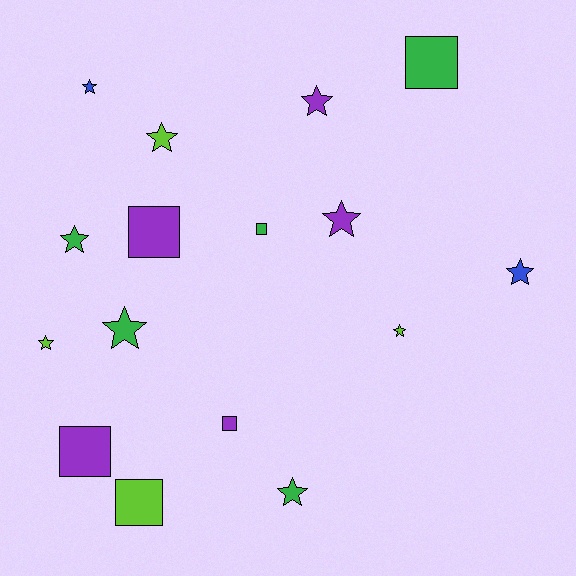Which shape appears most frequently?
Star, with 10 objects.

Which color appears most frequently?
Green, with 5 objects.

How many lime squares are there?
There is 1 lime square.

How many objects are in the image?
There are 16 objects.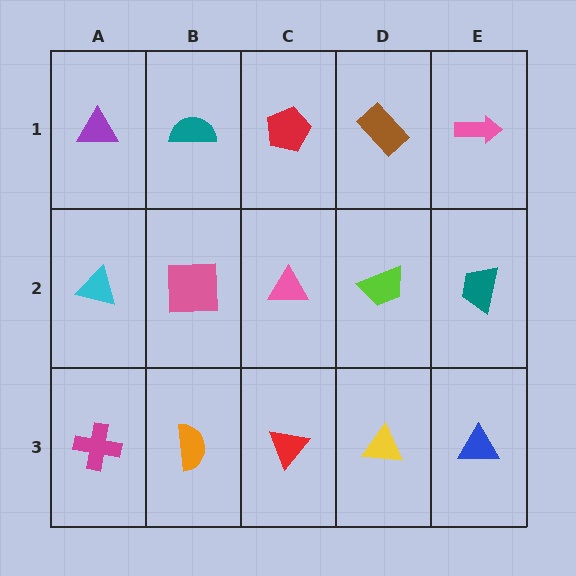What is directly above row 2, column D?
A brown rectangle.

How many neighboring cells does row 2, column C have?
4.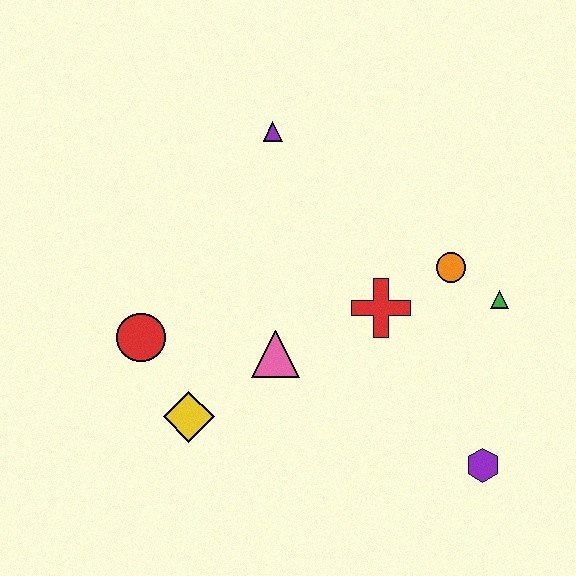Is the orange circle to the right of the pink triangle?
Yes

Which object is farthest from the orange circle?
The red circle is farthest from the orange circle.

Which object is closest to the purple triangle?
The red cross is closest to the purple triangle.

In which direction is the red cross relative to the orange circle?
The red cross is to the left of the orange circle.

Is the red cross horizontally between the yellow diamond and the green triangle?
Yes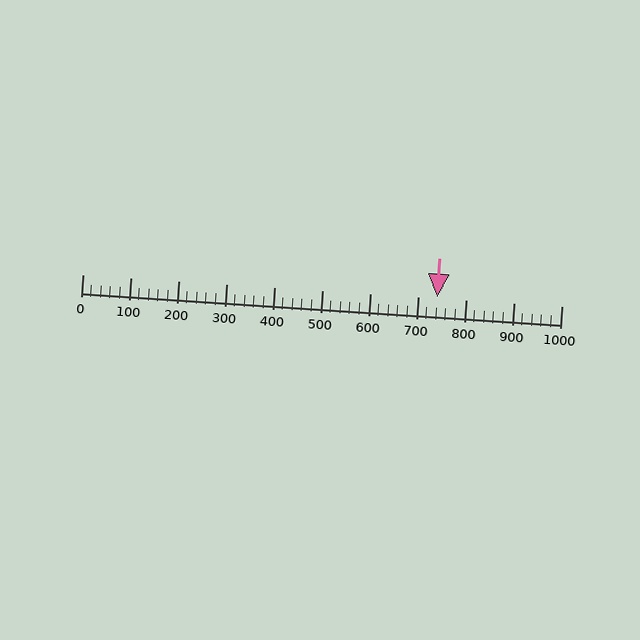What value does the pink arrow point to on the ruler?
The pink arrow points to approximately 740.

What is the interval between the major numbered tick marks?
The major tick marks are spaced 100 units apart.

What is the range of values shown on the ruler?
The ruler shows values from 0 to 1000.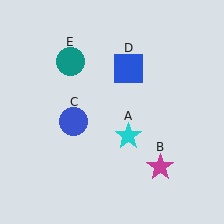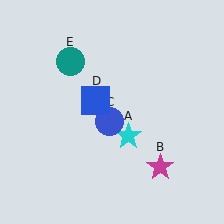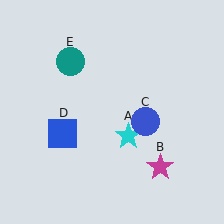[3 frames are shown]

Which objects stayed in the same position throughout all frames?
Cyan star (object A) and magenta star (object B) and teal circle (object E) remained stationary.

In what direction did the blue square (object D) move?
The blue square (object D) moved down and to the left.